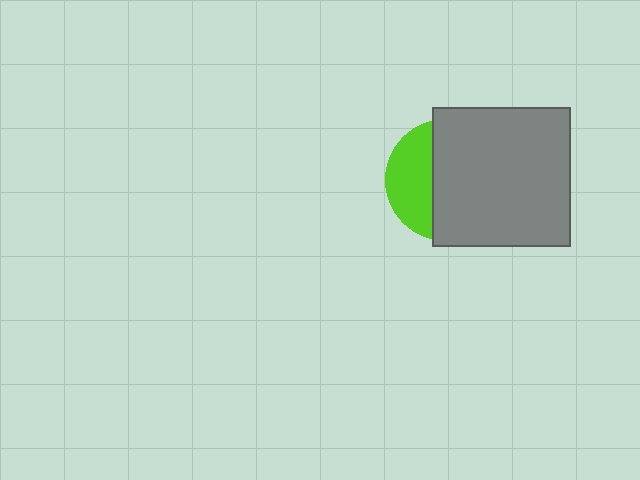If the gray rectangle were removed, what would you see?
You would see the complete lime circle.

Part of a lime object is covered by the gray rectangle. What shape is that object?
It is a circle.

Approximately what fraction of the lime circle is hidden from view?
Roughly 65% of the lime circle is hidden behind the gray rectangle.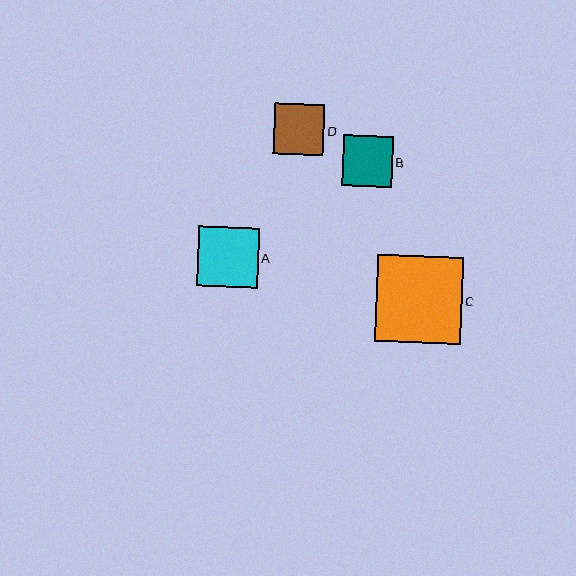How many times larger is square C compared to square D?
Square C is approximately 1.7 times the size of square D.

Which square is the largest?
Square C is the largest with a size of approximately 86 pixels.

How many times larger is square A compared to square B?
Square A is approximately 1.2 times the size of square B.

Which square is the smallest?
Square B is the smallest with a size of approximately 50 pixels.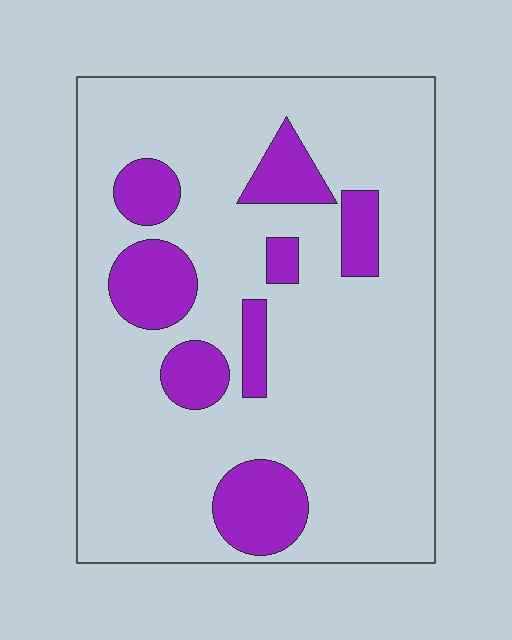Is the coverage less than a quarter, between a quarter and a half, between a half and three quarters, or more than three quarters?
Less than a quarter.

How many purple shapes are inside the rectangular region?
8.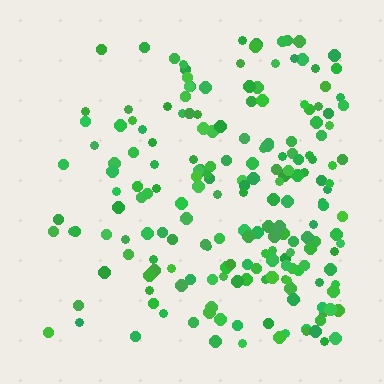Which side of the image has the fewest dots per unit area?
The left.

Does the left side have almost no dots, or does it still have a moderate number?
Still a moderate number, just noticeably fewer than the right.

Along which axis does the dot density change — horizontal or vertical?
Horizontal.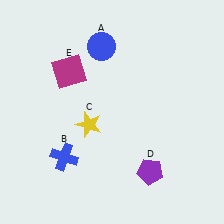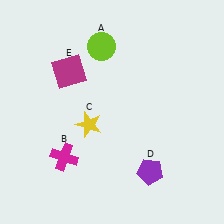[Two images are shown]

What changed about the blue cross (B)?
In Image 1, B is blue. In Image 2, it changed to magenta.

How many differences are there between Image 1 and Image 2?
There are 2 differences between the two images.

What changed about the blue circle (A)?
In Image 1, A is blue. In Image 2, it changed to lime.